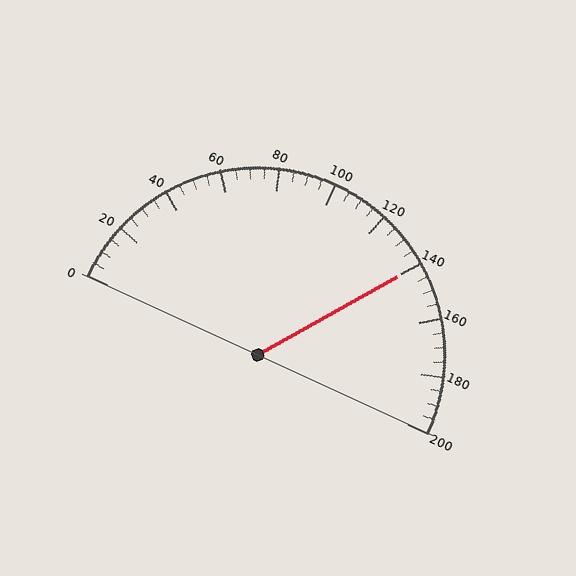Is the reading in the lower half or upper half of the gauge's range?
The reading is in the upper half of the range (0 to 200).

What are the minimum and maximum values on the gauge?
The gauge ranges from 0 to 200.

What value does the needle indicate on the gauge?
The needle indicates approximately 140.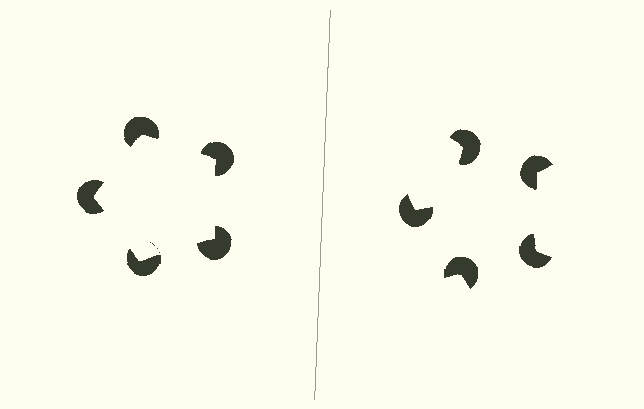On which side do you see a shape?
An illusory pentagon appears on the left side. On the right side the wedge cuts are rotated, so no coherent shape forms.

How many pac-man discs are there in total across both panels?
10 — 5 on each side.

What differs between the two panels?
The pac-man discs are positioned identically on both sides; only the wedge orientations differ. On the left they align to a pentagon; on the right they are misaligned.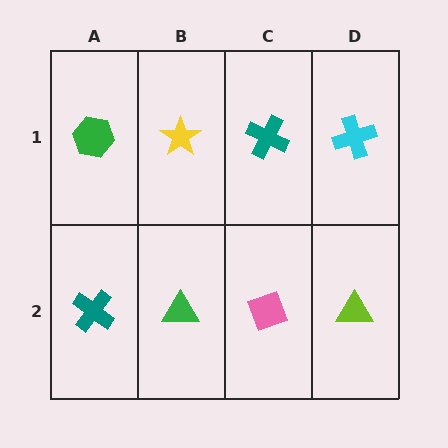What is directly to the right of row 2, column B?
A pink diamond.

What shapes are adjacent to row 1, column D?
A lime triangle (row 2, column D), a teal cross (row 1, column C).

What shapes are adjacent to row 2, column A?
A green hexagon (row 1, column A), a green triangle (row 2, column B).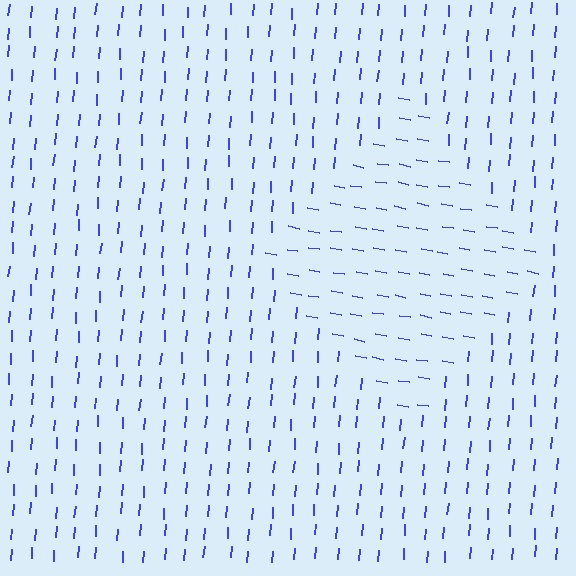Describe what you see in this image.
The image is filled with small blue line segments. A diamond region in the image has lines oriented differently from the surrounding lines, creating a visible texture boundary.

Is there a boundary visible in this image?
Yes, there is a texture boundary formed by a change in line orientation.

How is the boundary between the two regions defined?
The boundary is defined purely by a change in line orientation (approximately 84 degrees difference). All lines are the same color and thickness.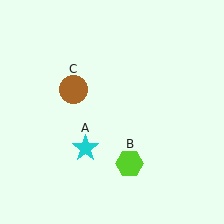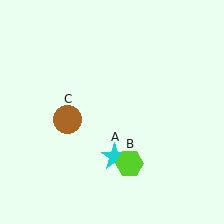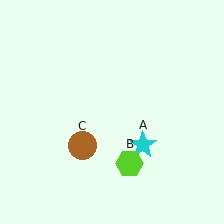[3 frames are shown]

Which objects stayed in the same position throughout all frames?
Lime hexagon (object B) remained stationary.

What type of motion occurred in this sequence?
The cyan star (object A), brown circle (object C) rotated counterclockwise around the center of the scene.